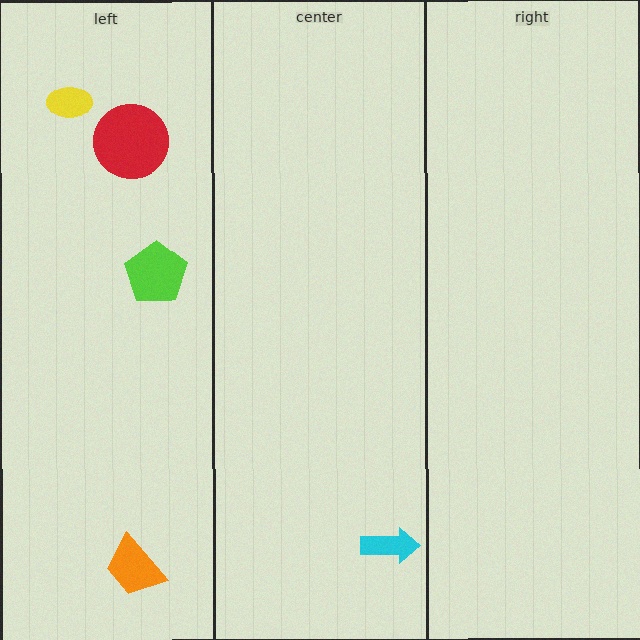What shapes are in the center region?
The cyan arrow.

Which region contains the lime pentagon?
The left region.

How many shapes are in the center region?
1.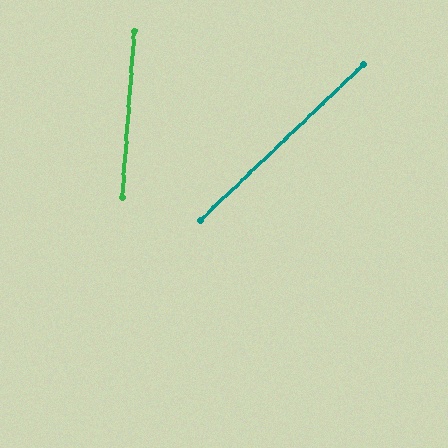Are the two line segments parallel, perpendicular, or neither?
Neither parallel nor perpendicular — they differ by about 42°.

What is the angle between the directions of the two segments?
Approximately 42 degrees.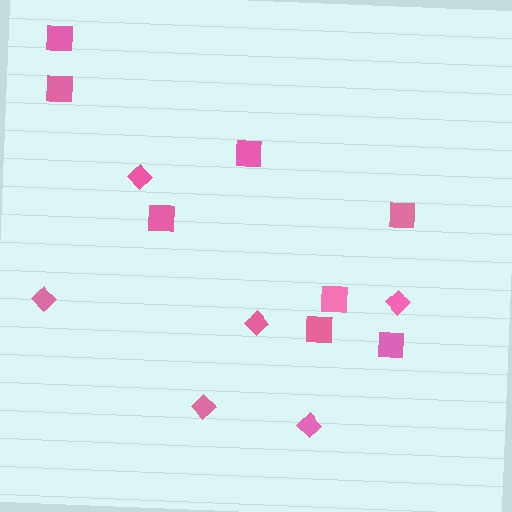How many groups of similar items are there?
There are 2 groups: one group of squares (8) and one group of diamonds (6).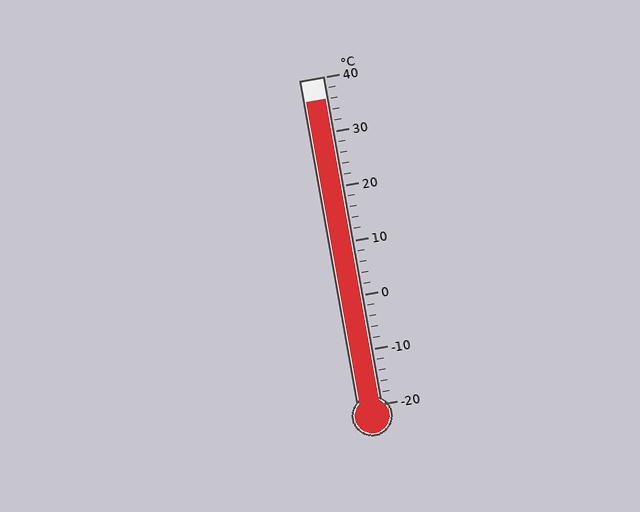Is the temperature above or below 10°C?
The temperature is above 10°C.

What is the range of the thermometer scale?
The thermometer scale ranges from -20°C to 40°C.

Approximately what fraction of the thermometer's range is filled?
The thermometer is filled to approximately 95% of its range.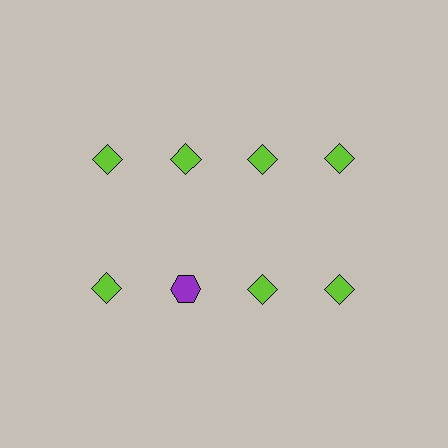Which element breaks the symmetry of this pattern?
The purple hexagon in the second row, second from left column breaks the symmetry. All other shapes are lime diamonds.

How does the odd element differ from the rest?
It differs in both color (purple instead of lime) and shape (hexagon instead of diamond).